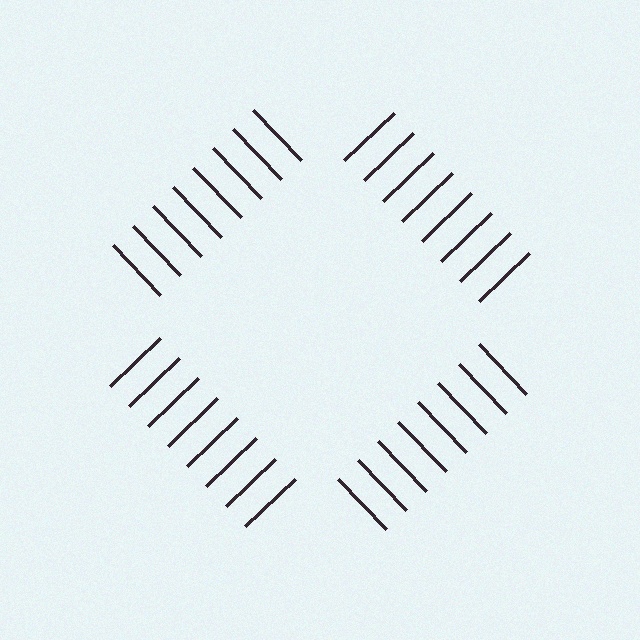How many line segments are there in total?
32 — 8 along each of the 4 edges.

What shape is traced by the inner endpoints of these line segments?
An illusory square — the line segments terminate on its edges but no continuous stroke is drawn.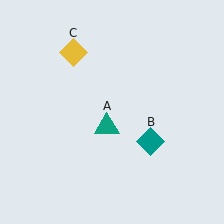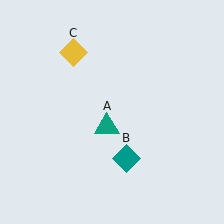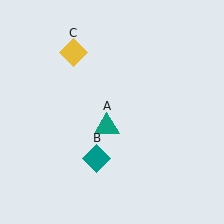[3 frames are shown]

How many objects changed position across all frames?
1 object changed position: teal diamond (object B).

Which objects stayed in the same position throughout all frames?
Teal triangle (object A) and yellow diamond (object C) remained stationary.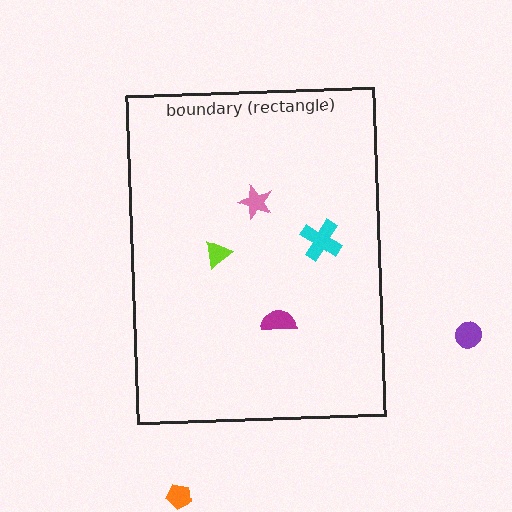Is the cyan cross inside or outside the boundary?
Inside.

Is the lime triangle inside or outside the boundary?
Inside.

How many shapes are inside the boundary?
4 inside, 2 outside.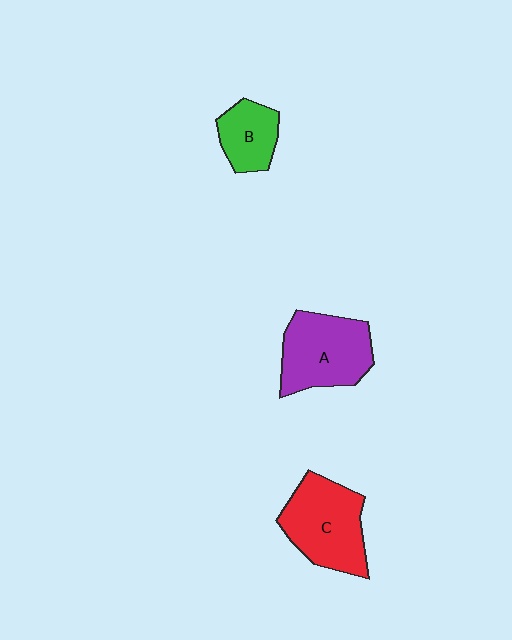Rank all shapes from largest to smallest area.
From largest to smallest: C (red), A (purple), B (green).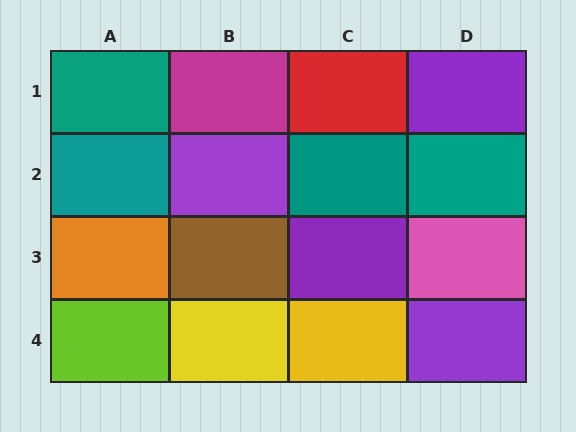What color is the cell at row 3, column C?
Purple.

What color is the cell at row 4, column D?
Purple.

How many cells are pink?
1 cell is pink.